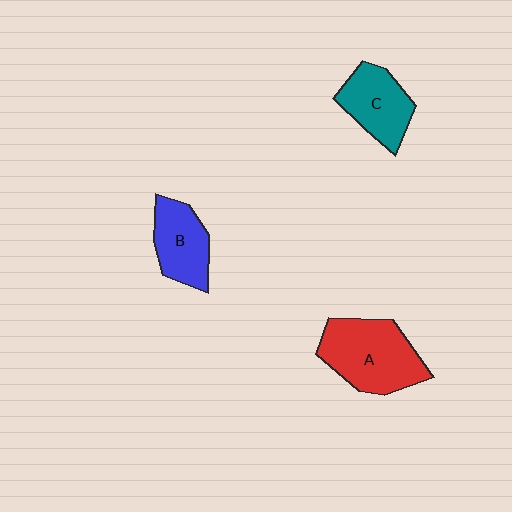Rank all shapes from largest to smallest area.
From largest to smallest: A (red), C (teal), B (blue).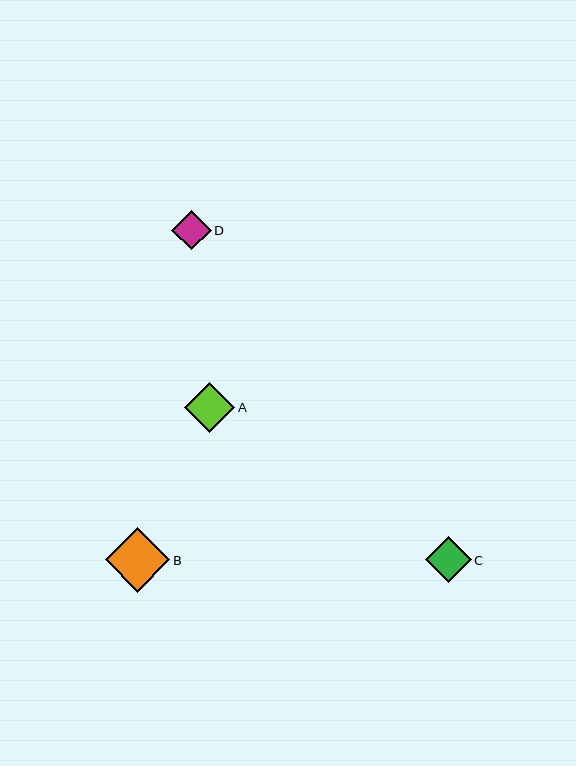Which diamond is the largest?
Diamond B is the largest with a size of approximately 64 pixels.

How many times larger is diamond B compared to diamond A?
Diamond B is approximately 1.3 times the size of diamond A.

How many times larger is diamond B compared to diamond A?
Diamond B is approximately 1.3 times the size of diamond A.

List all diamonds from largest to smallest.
From largest to smallest: B, A, C, D.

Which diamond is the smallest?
Diamond D is the smallest with a size of approximately 39 pixels.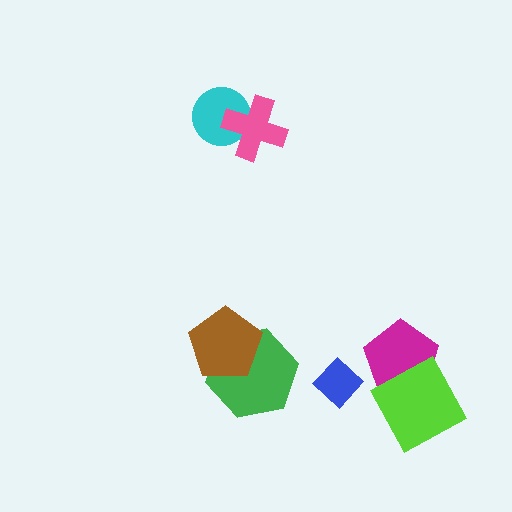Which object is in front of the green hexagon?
The brown pentagon is in front of the green hexagon.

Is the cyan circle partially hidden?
Yes, it is partially covered by another shape.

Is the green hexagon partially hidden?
Yes, it is partially covered by another shape.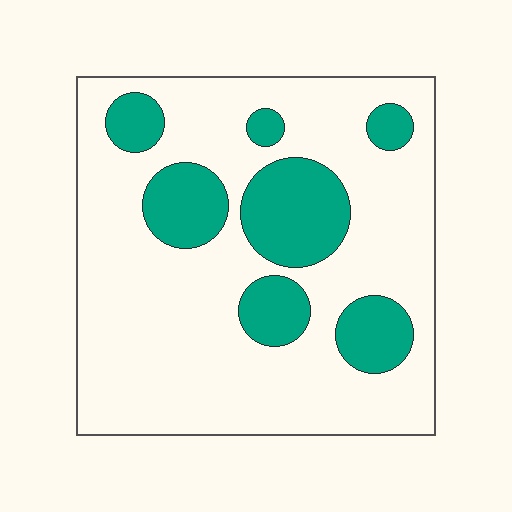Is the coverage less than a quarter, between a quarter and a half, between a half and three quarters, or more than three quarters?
Less than a quarter.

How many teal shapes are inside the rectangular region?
7.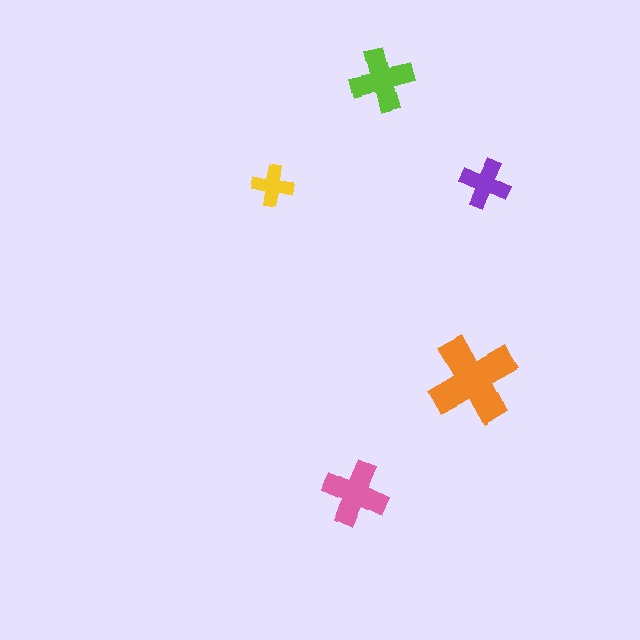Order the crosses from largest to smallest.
the orange one, the pink one, the lime one, the purple one, the yellow one.